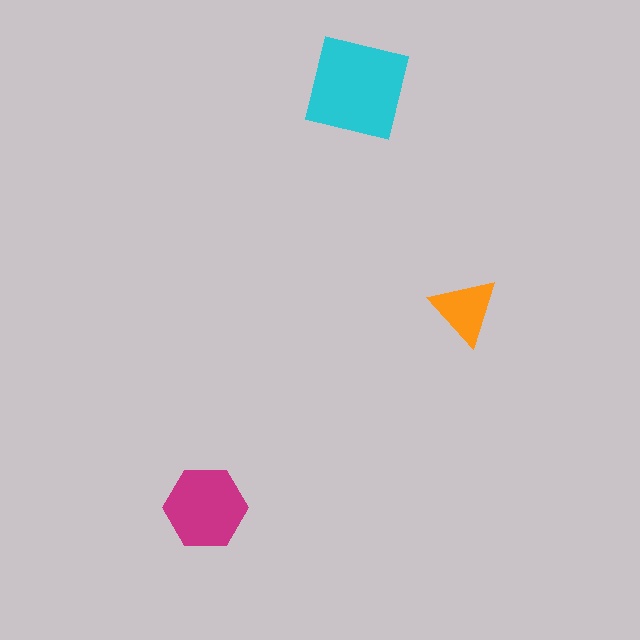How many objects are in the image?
There are 3 objects in the image.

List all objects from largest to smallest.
The cyan square, the magenta hexagon, the orange triangle.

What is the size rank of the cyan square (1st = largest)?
1st.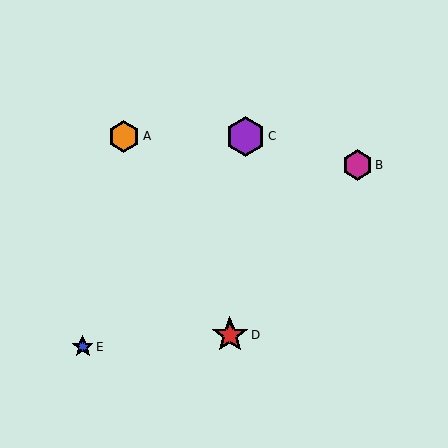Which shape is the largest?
The purple hexagon (labeled C) is the largest.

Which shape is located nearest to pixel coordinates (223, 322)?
The red star (labeled D) at (230, 335) is nearest to that location.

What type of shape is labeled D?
Shape D is a red star.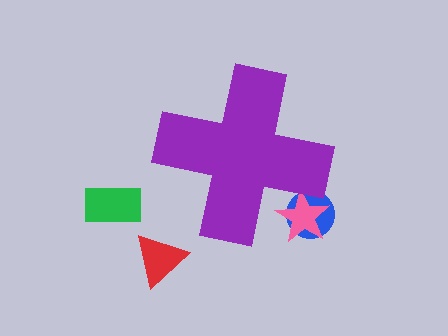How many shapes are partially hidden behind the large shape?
2 shapes are partially hidden.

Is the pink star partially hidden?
Yes, the pink star is partially hidden behind the purple cross.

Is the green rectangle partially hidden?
No, the green rectangle is fully visible.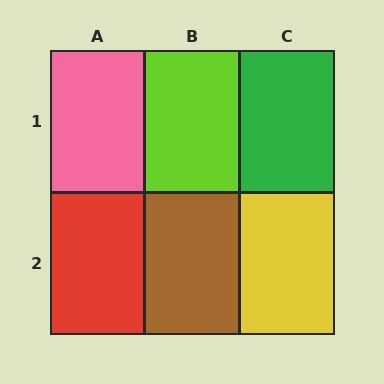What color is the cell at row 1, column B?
Lime.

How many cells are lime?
1 cell is lime.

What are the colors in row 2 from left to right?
Red, brown, yellow.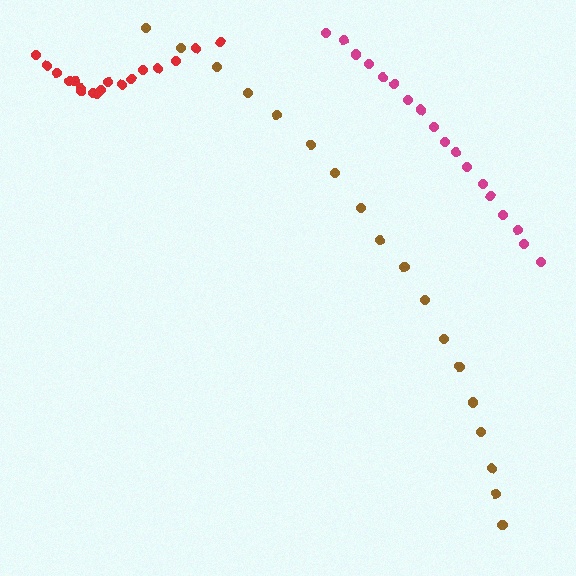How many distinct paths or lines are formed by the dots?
There are 3 distinct paths.